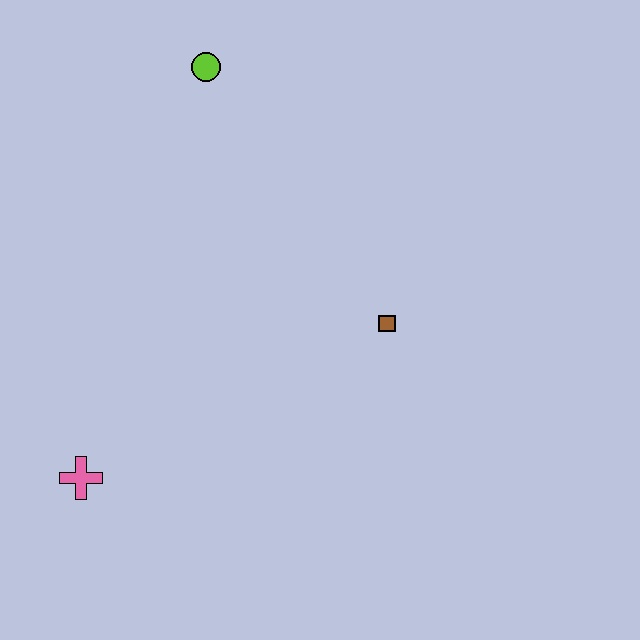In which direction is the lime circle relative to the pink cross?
The lime circle is above the pink cross.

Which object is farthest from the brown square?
The pink cross is farthest from the brown square.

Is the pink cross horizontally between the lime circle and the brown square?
No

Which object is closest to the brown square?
The lime circle is closest to the brown square.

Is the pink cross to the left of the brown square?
Yes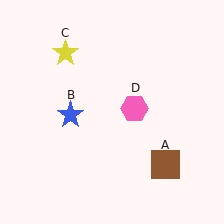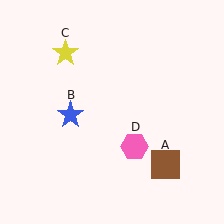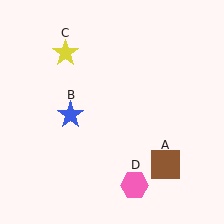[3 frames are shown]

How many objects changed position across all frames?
1 object changed position: pink hexagon (object D).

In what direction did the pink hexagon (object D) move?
The pink hexagon (object D) moved down.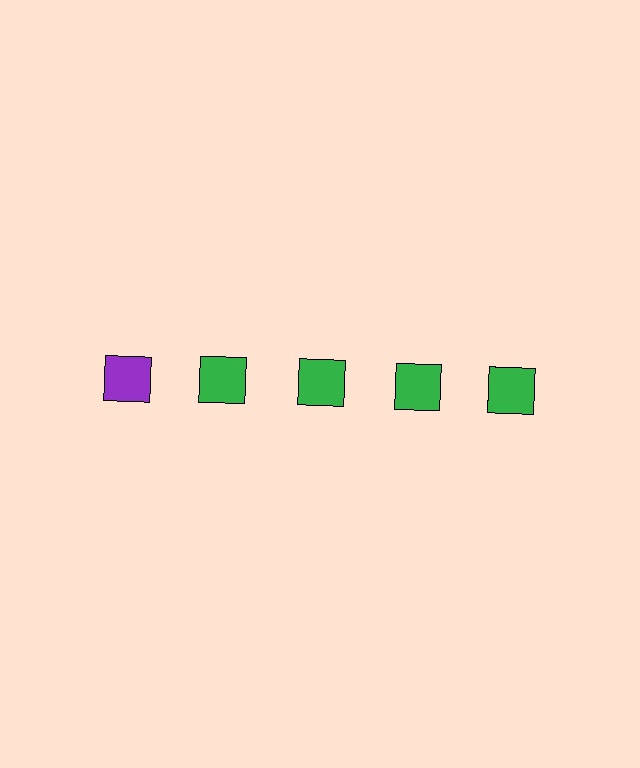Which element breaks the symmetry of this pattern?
The purple square in the top row, leftmost column breaks the symmetry. All other shapes are green squares.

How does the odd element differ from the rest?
It has a different color: purple instead of green.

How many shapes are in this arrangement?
There are 5 shapes arranged in a grid pattern.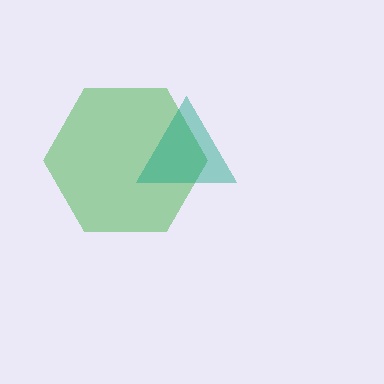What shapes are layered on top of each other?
The layered shapes are: a green hexagon, a teal triangle.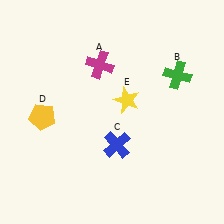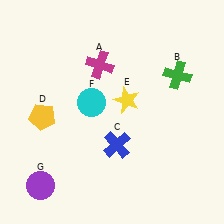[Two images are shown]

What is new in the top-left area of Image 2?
A cyan circle (F) was added in the top-left area of Image 2.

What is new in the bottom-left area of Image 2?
A purple circle (G) was added in the bottom-left area of Image 2.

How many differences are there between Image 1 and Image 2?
There are 2 differences between the two images.